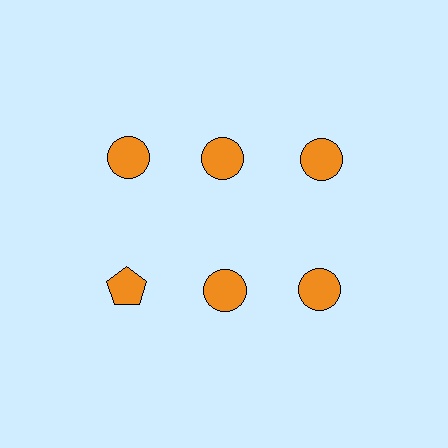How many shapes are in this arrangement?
There are 6 shapes arranged in a grid pattern.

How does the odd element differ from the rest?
It has a different shape: pentagon instead of circle.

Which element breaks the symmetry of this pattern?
The orange pentagon in the second row, leftmost column breaks the symmetry. All other shapes are orange circles.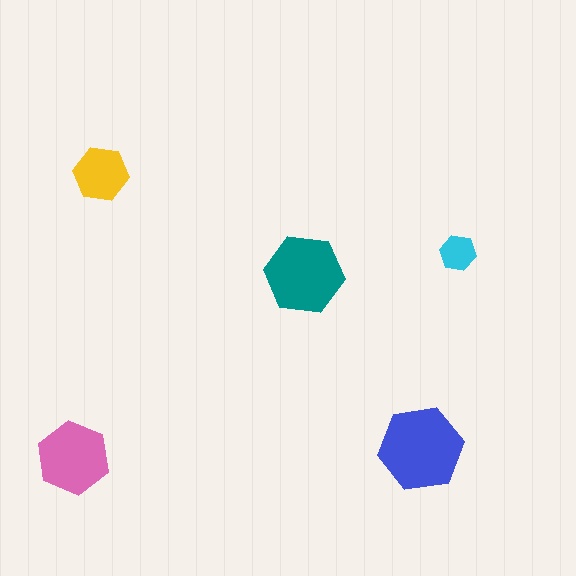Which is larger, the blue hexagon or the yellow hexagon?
The blue one.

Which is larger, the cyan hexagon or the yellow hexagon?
The yellow one.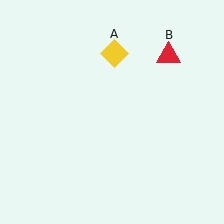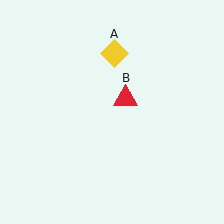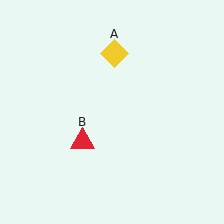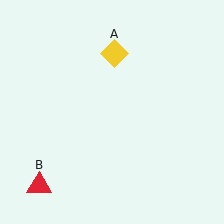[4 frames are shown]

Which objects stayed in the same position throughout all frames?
Yellow diamond (object A) remained stationary.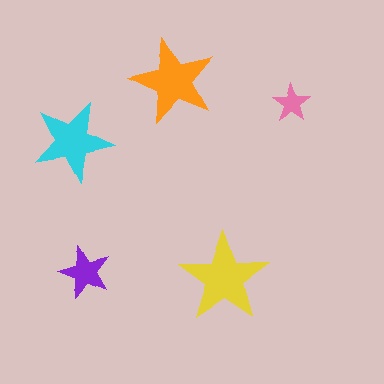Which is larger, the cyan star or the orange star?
The orange one.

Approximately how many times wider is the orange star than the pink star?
About 2.5 times wider.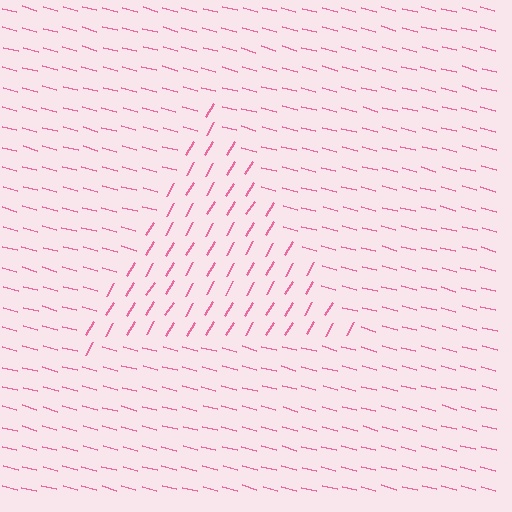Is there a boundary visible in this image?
Yes, there is a texture boundary formed by a change in line orientation.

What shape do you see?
I see a triangle.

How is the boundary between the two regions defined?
The boundary is defined purely by a change in line orientation (approximately 74 degrees difference). All lines are the same color and thickness.